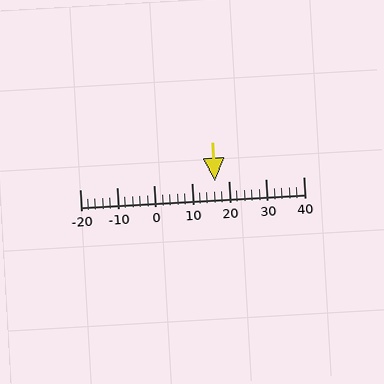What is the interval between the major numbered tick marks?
The major tick marks are spaced 10 units apart.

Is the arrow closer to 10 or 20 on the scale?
The arrow is closer to 20.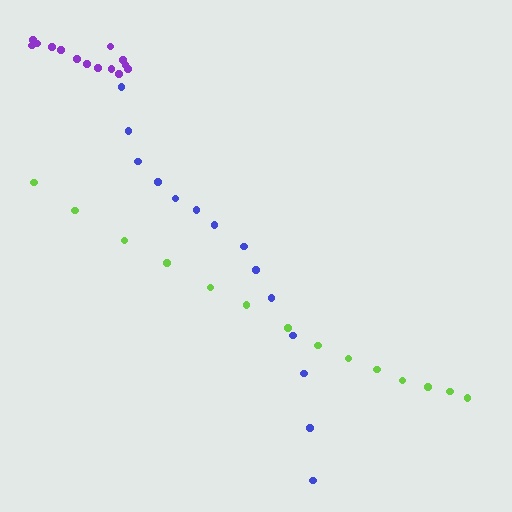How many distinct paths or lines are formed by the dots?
There are 3 distinct paths.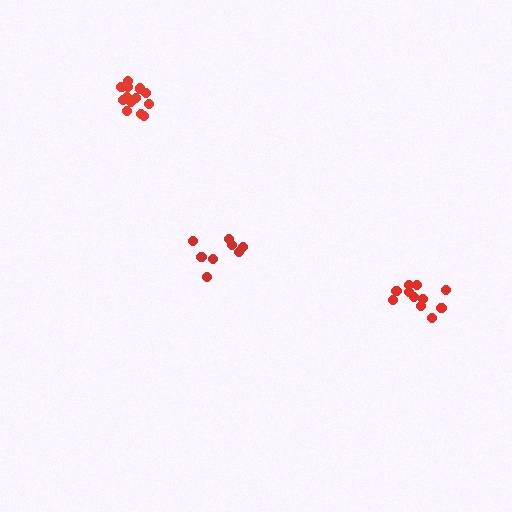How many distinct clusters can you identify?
There are 3 distinct clusters.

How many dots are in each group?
Group 1: 9 dots, Group 2: 13 dots, Group 3: 11 dots (33 total).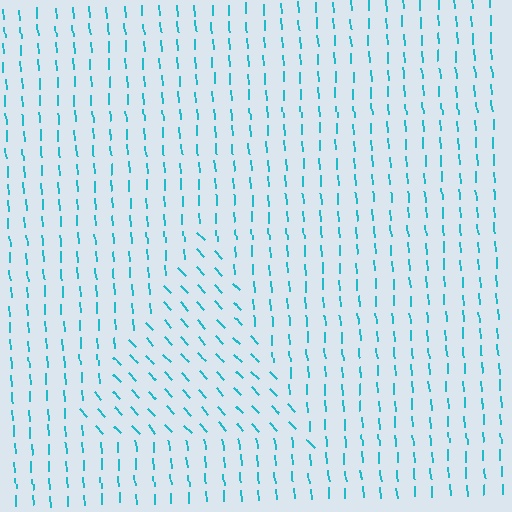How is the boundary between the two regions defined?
The boundary is defined purely by a change in line orientation (approximately 38 degrees difference). All lines are the same color and thickness.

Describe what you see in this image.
The image is filled with small cyan line segments. A triangle region in the image has lines oriented differently from the surrounding lines, creating a visible texture boundary.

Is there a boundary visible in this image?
Yes, there is a texture boundary formed by a change in line orientation.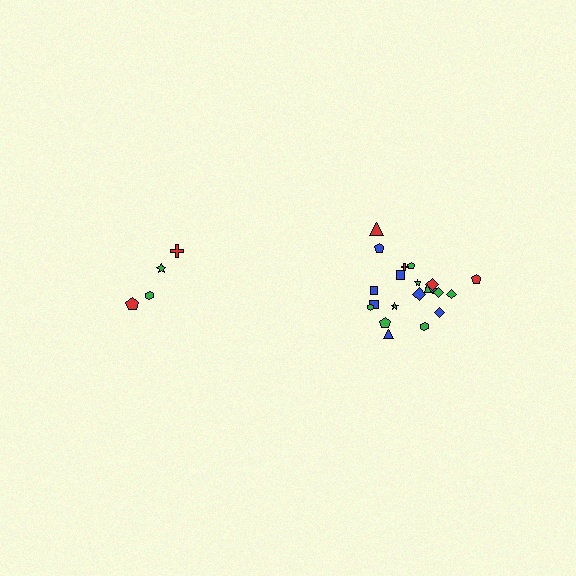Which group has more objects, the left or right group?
The right group.